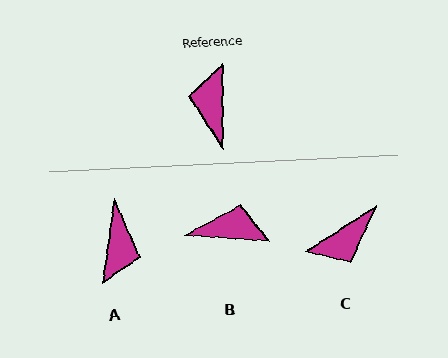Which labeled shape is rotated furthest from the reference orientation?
A, about 171 degrees away.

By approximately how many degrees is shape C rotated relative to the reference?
Approximately 123 degrees counter-clockwise.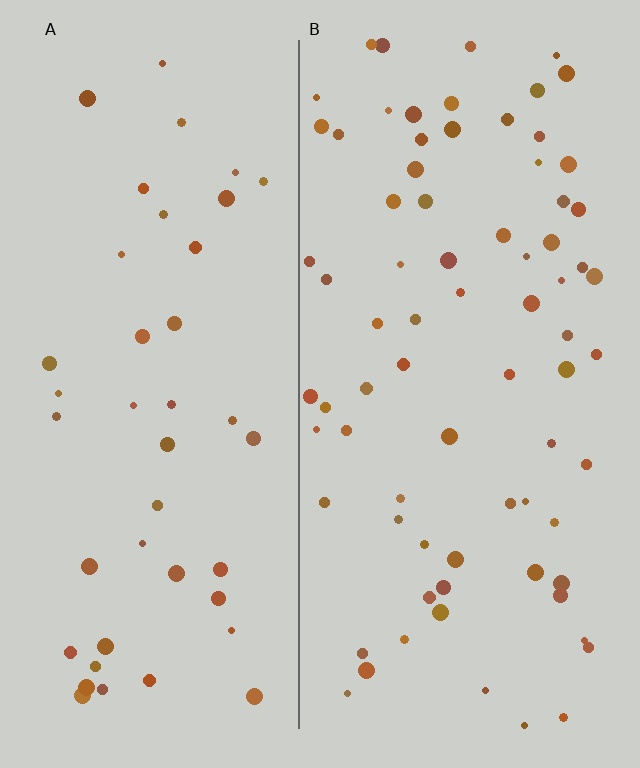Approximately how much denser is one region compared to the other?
Approximately 1.8× — region B over region A.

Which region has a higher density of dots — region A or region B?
B (the right).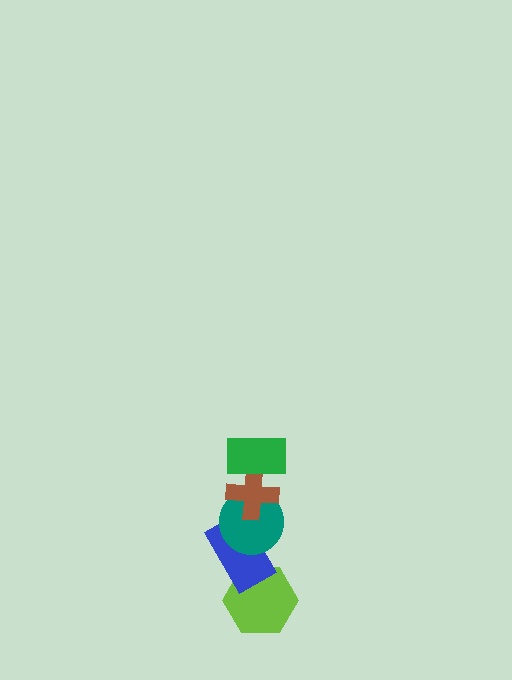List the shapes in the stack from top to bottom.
From top to bottom: the green rectangle, the brown cross, the teal circle, the blue rectangle, the lime hexagon.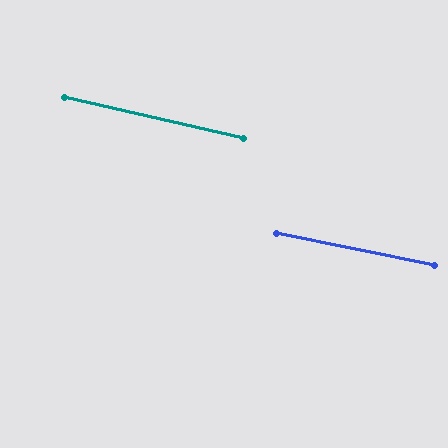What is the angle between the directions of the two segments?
Approximately 2 degrees.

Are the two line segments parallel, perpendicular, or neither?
Parallel — their directions differ by only 1.7°.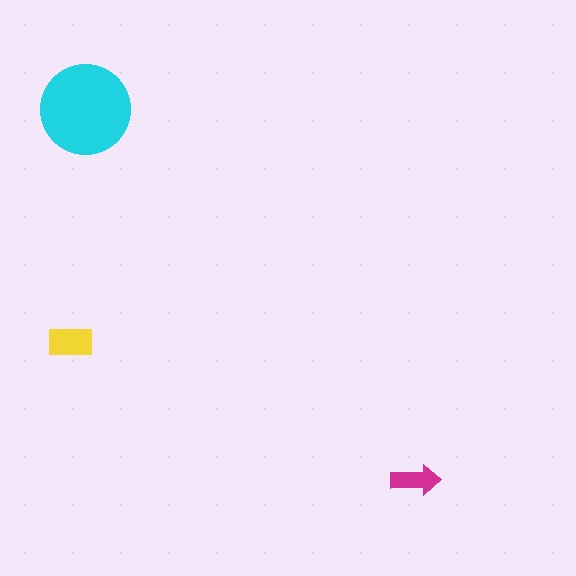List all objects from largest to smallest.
The cyan circle, the yellow rectangle, the magenta arrow.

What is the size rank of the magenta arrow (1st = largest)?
3rd.